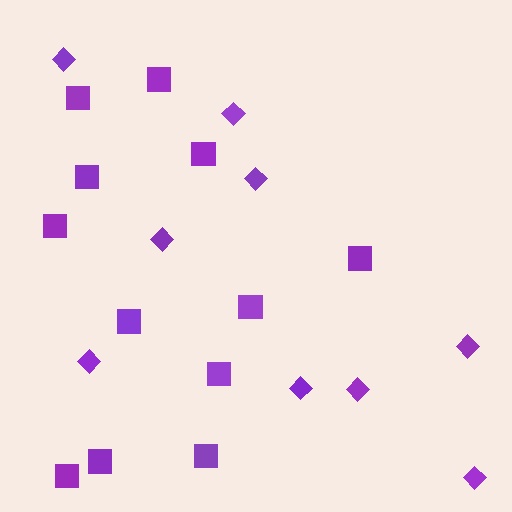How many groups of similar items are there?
There are 2 groups: one group of squares (12) and one group of diamonds (9).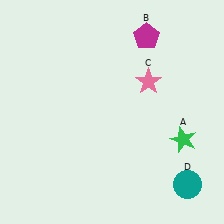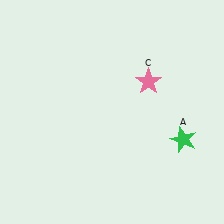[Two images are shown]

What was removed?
The magenta pentagon (B), the teal circle (D) were removed in Image 2.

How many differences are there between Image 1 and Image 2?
There are 2 differences between the two images.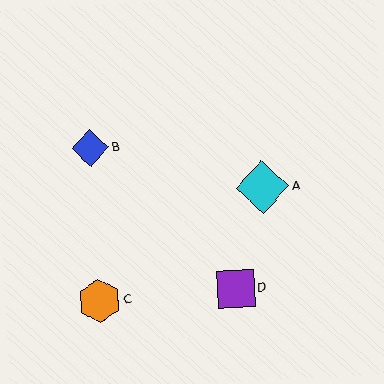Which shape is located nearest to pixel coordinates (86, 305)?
The orange hexagon (labeled C) at (99, 301) is nearest to that location.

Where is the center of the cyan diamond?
The center of the cyan diamond is at (262, 187).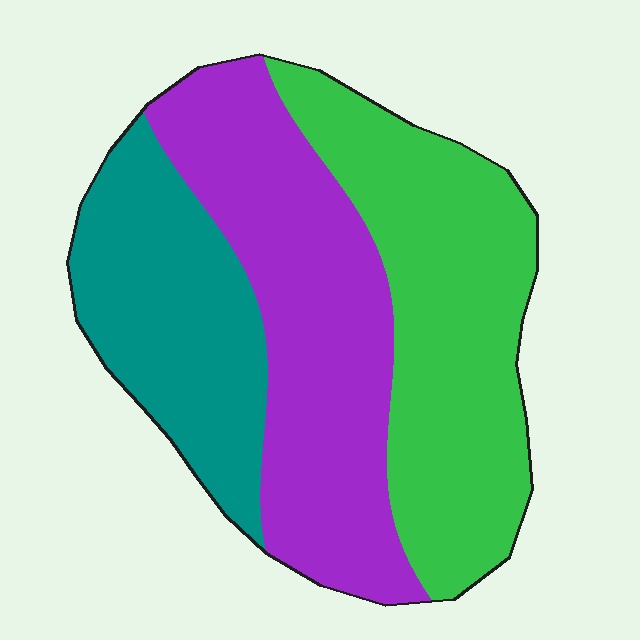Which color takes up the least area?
Teal, at roughly 25%.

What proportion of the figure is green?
Green takes up about three eighths (3/8) of the figure.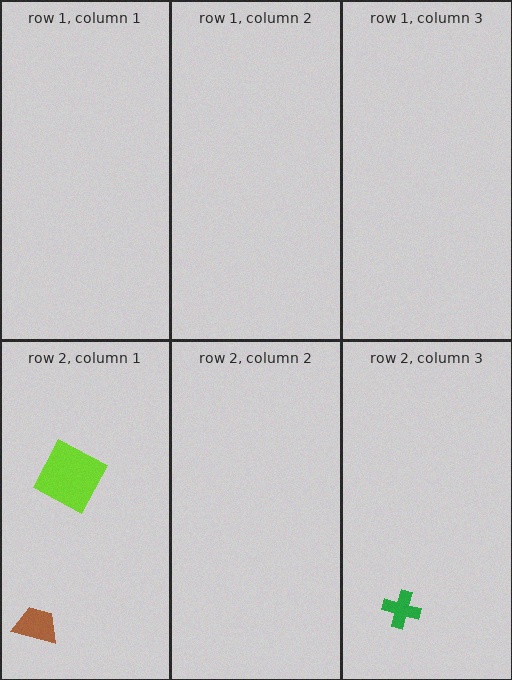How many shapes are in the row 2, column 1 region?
2.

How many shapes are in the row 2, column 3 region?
1.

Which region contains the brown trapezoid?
The row 2, column 1 region.